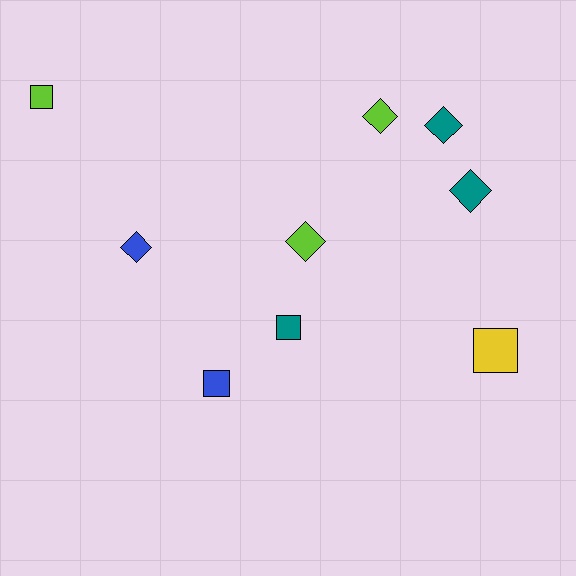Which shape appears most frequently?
Diamond, with 5 objects.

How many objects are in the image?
There are 9 objects.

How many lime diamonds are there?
There are 2 lime diamonds.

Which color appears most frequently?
Lime, with 3 objects.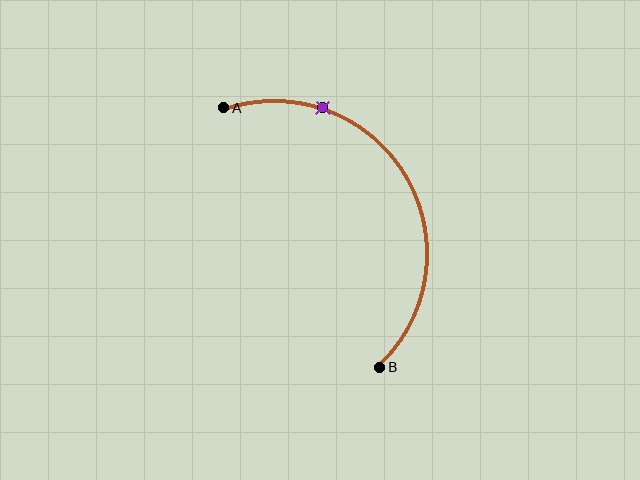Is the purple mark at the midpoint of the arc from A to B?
No. The purple mark lies on the arc but is closer to endpoint A. The arc midpoint would be at the point on the curve equidistant along the arc from both A and B.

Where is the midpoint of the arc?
The arc midpoint is the point on the curve farthest from the straight line joining A and B. It sits to the right of that line.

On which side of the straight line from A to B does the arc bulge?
The arc bulges to the right of the straight line connecting A and B.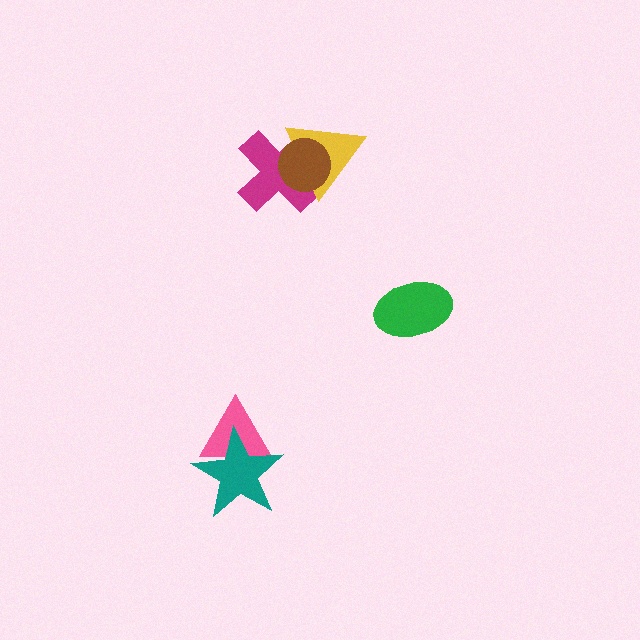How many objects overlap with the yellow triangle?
2 objects overlap with the yellow triangle.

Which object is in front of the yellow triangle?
The brown circle is in front of the yellow triangle.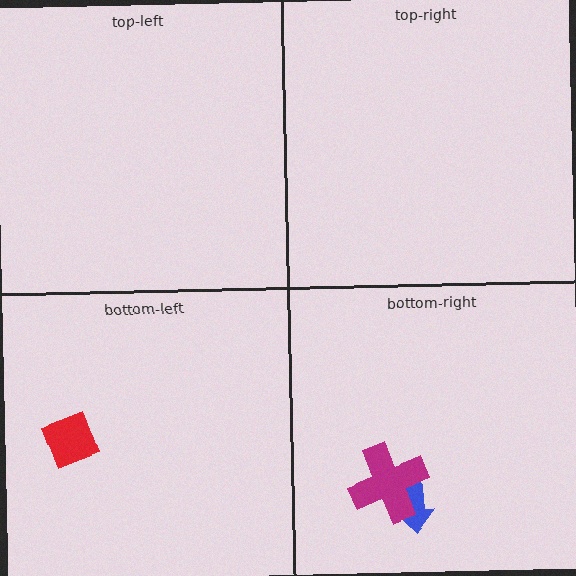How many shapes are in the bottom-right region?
2.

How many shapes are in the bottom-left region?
1.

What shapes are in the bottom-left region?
The red diamond.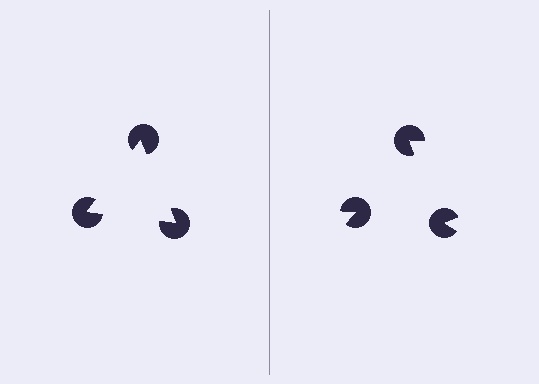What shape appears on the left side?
An illusory triangle.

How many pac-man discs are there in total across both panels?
6 — 3 on each side.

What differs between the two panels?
The pac-man discs are positioned identically on both sides; only the wedge orientations differ. On the left they align to a triangle; on the right they are misaligned.